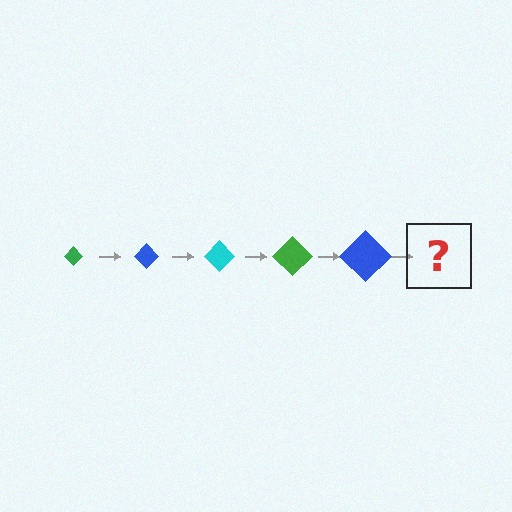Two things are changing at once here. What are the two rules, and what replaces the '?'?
The two rules are that the diamond grows larger each step and the color cycles through green, blue, and cyan. The '?' should be a cyan diamond, larger than the previous one.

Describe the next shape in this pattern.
It should be a cyan diamond, larger than the previous one.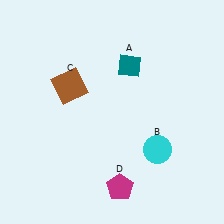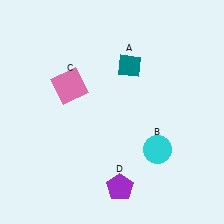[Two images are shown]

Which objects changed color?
C changed from brown to pink. D changed from magenta to purple.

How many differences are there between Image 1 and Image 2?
There are 2 differences between the two images.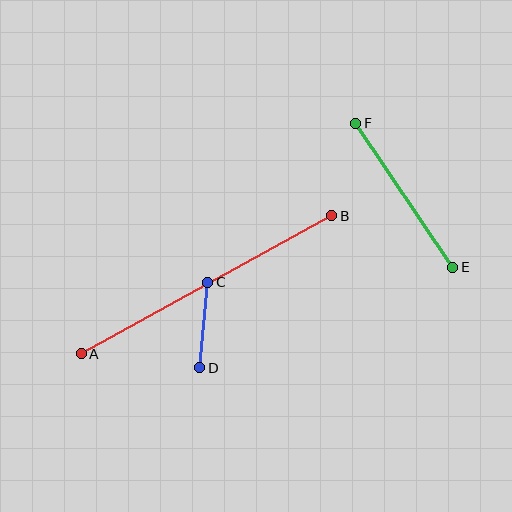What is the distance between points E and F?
The distance is approximately 174 pixels.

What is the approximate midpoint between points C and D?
The midpoint is at approximately (204, 325) pixels.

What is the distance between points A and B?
The distance is approximately 286 pixels.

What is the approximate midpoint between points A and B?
The midpoint is at approximately (206, 285) pixels.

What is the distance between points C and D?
The distance is approximately 86 pixels.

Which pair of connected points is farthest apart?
Points A and B are farthest apart.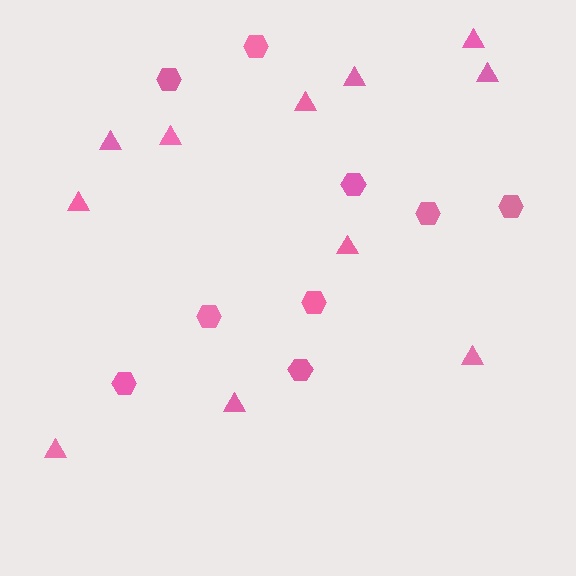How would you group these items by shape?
There are 2 groups: one group of triangles (11) and one group of hexagons (9).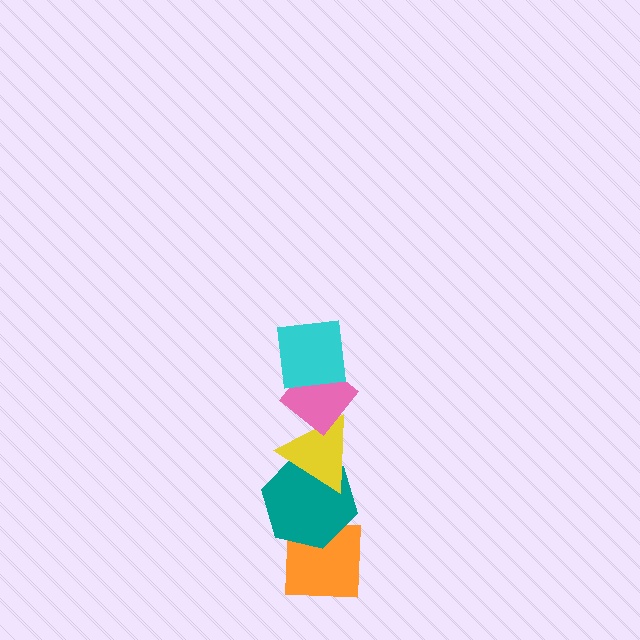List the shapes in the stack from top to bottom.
From top to bottom: the cyan square, the pink diamond, the yellow triangle, the teal hexagon, the orange square.